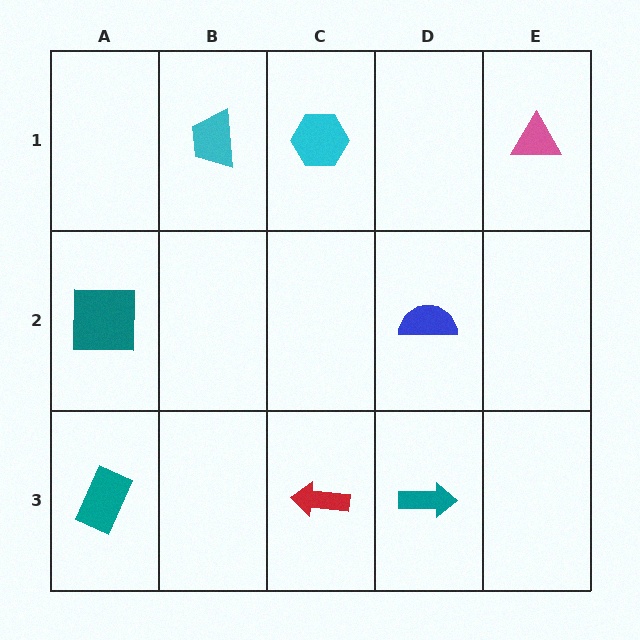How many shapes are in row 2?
2 shapes.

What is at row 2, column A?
A teal square.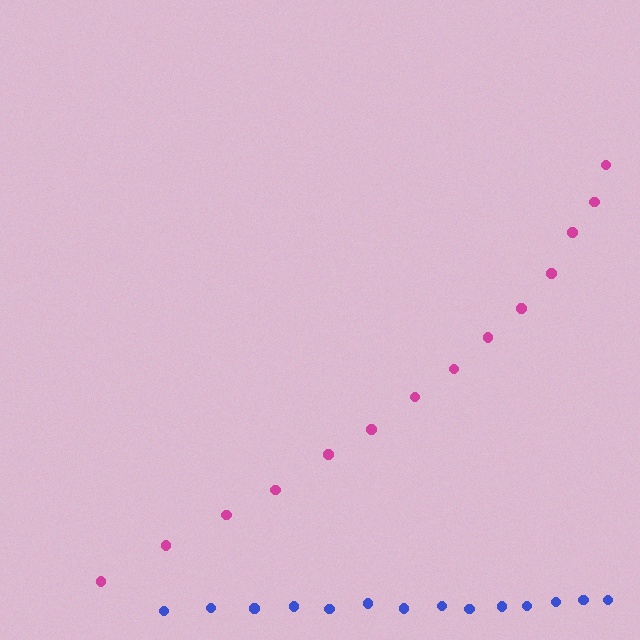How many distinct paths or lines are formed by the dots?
There are 2 distinct paths.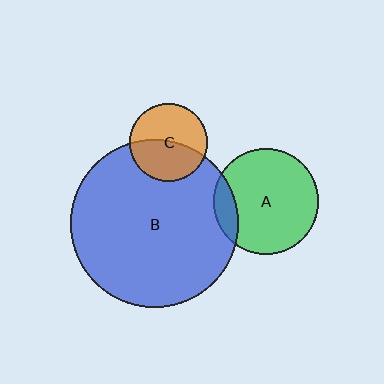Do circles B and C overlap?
Yes.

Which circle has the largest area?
Circle B (blue).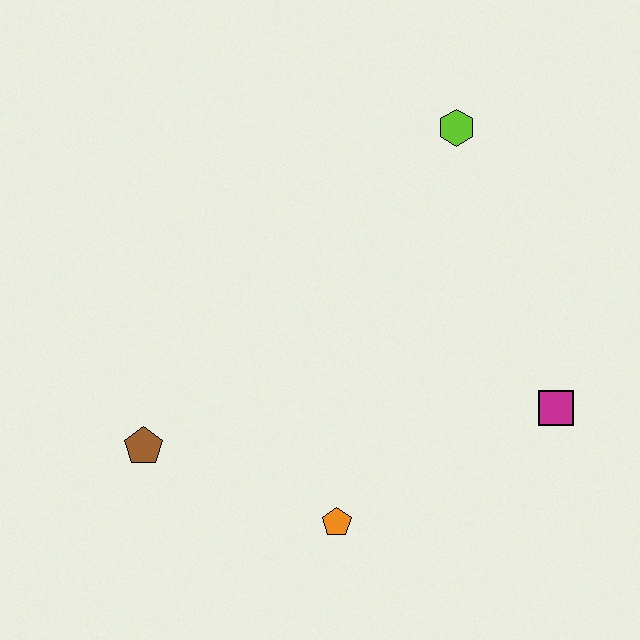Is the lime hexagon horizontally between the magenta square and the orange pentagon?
Yes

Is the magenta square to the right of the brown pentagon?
Yes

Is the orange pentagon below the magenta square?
Yes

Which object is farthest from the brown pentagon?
The lime hexagon is farthest from the brown pentagon.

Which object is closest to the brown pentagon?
The orange pentagon is closest to the brown pentagon.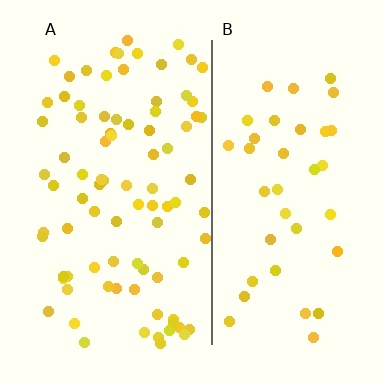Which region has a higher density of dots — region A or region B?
A (the left).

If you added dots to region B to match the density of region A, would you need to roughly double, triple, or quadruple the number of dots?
Approximately double.